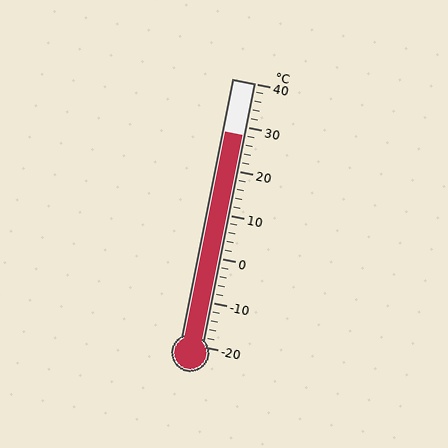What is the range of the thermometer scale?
The thermometer scale ranges from -20°C to 40°C.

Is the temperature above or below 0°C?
The temperature is above 0°C.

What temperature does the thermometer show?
The thermometer shows approximately 28°C.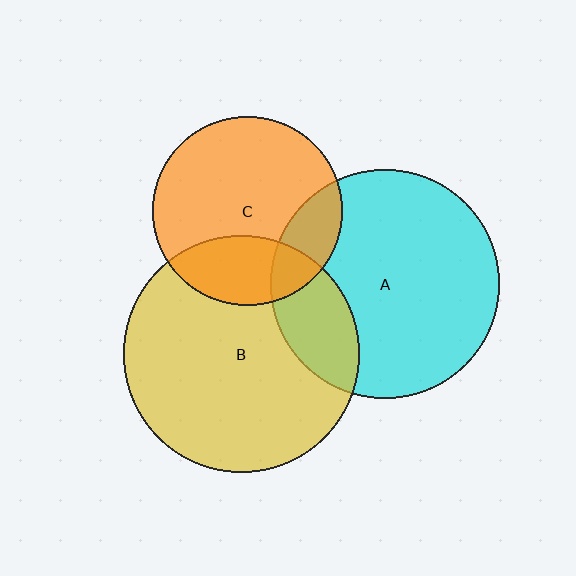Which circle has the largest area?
Circle B (yellow).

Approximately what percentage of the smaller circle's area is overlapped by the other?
Approximately 25%.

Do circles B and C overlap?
Yes.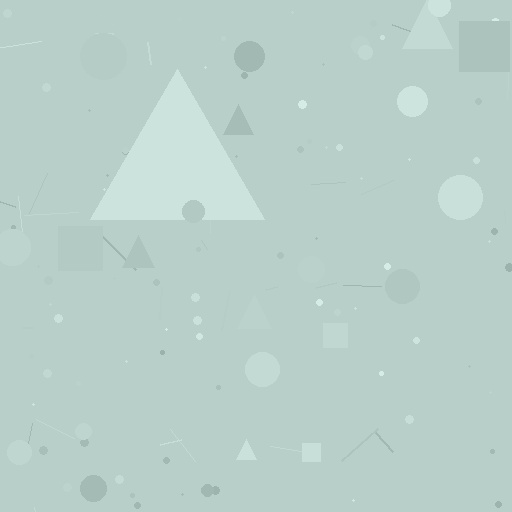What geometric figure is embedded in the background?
A triangle is embedded in the background.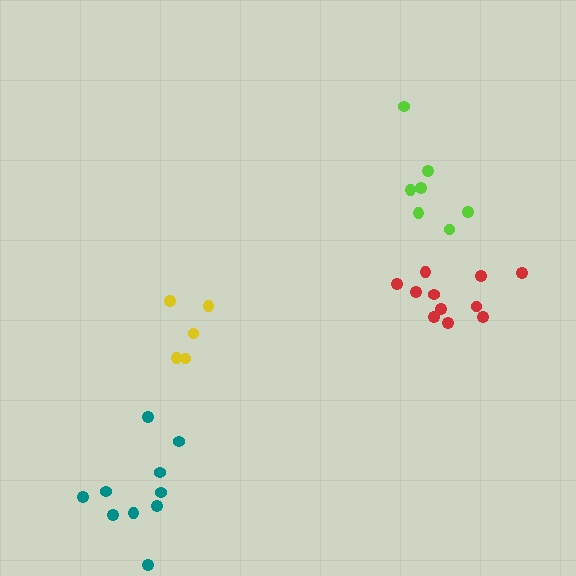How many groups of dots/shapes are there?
There are 4 groups.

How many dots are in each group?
Group 1: 10 dots, Group 2: 7 dots, Group 3: 5 dots, Group 4: 11 dots (33 total).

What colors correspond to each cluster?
The clusters are colored: teal, lime, yellow, red.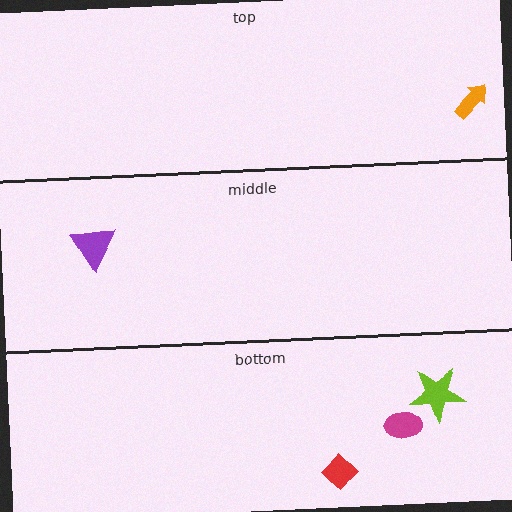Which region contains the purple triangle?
The middle region.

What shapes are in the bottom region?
The lime star, the magenta ellipse, the red diamond.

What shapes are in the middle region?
The purple triangle.